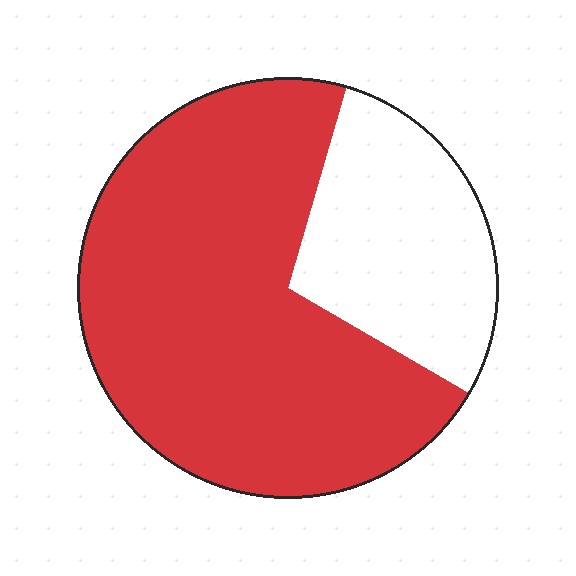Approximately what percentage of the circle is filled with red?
Approximately 70%.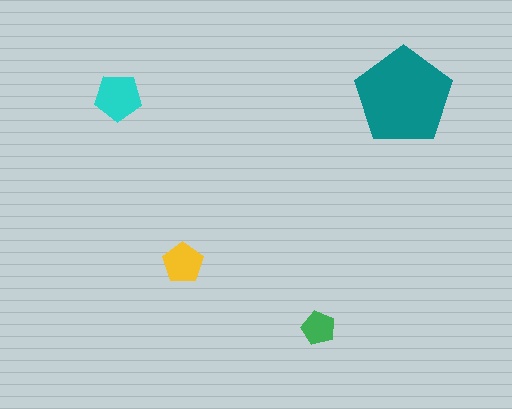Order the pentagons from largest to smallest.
the teal one, the cyan one, the yellow one, the green one.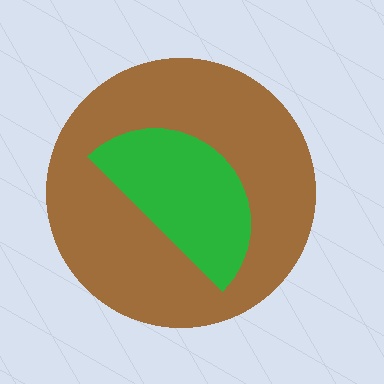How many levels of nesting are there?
2.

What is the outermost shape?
The brown circle.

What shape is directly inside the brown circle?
The green semicircle.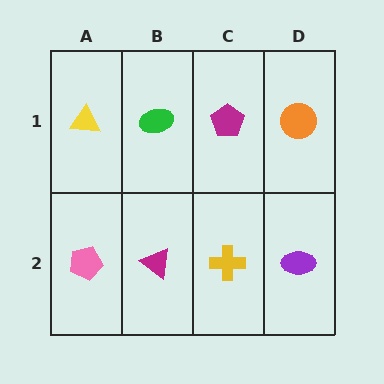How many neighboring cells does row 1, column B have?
3.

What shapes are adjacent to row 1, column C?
A yellow cross (row 2, column C), a green ellipse (row 1, column B), an orange circle (row 1, column D).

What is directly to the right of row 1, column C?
An orange circle.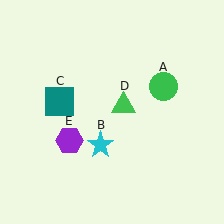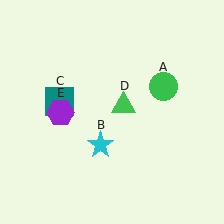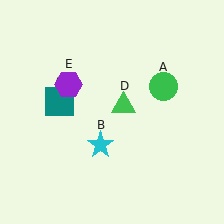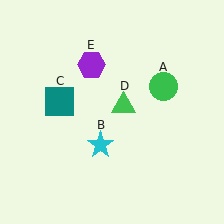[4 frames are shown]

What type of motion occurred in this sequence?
The purple hexagon (object E) rotated clockwise around the center of the scene.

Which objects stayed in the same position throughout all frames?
Green circle (object A) and cyan star (object B) and teal square (object C) and green triangle (object D) remained stationary.